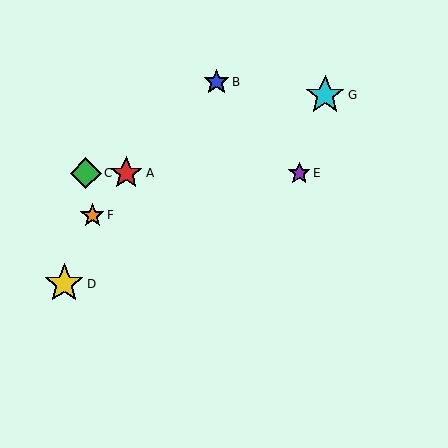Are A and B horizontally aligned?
No, A is at y≈173 and B is at y≈82.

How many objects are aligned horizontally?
3 objects (A, C, E) are aligned horizontally.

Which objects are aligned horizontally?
Objects A, C, E are aligned horizontally.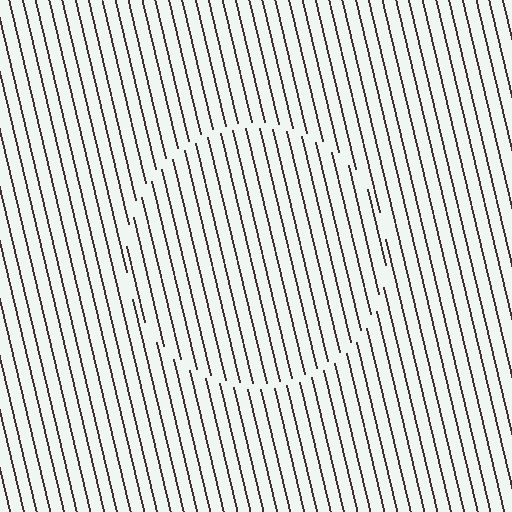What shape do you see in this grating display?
An illusory circle. The interior of the shape contains the same grating, shifted by half a period — the contour is defined by the phase discontinuity where line-ends from the inner and outer gratings abut.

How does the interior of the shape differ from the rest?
The interior of the shape contains the same grating, shifted by half a period — the contour is defined by the phase discontinuity where line-ends from the inner and outer gratings abut.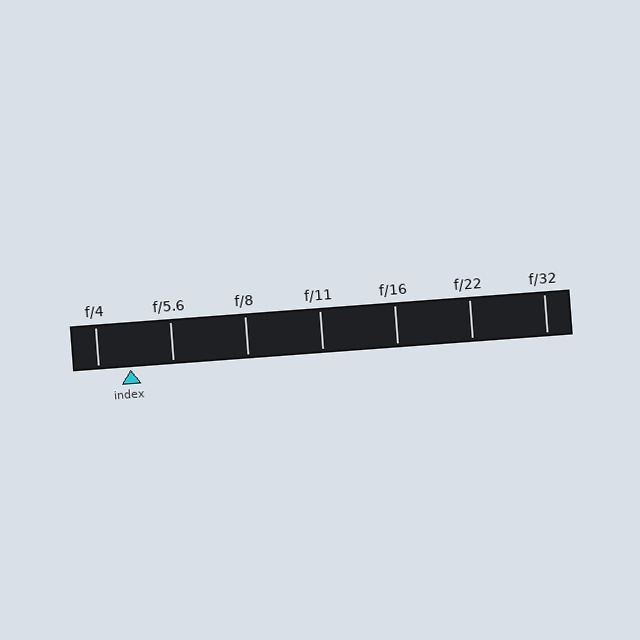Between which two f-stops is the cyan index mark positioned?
The index mark is between f/4 and f/5.6.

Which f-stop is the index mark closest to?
The index mark is closest to f/4.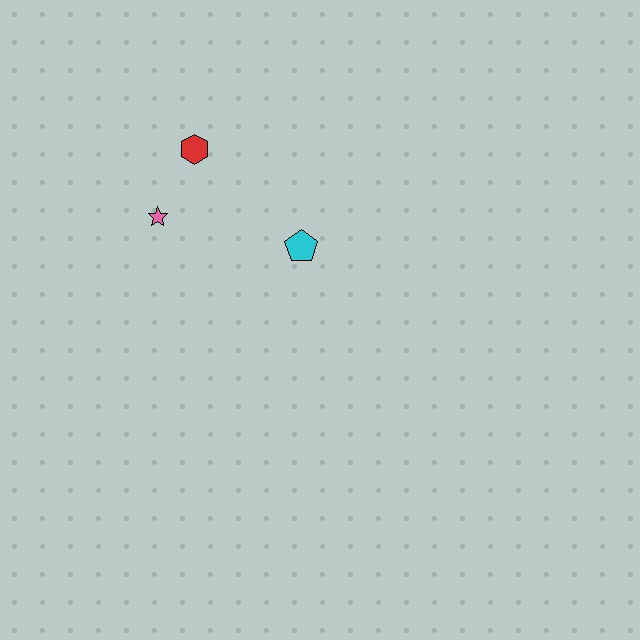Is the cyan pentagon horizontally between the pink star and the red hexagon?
No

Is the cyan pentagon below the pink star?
Yes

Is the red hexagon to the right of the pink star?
Yes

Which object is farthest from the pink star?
The cyan pentagon is farthest from the pink star.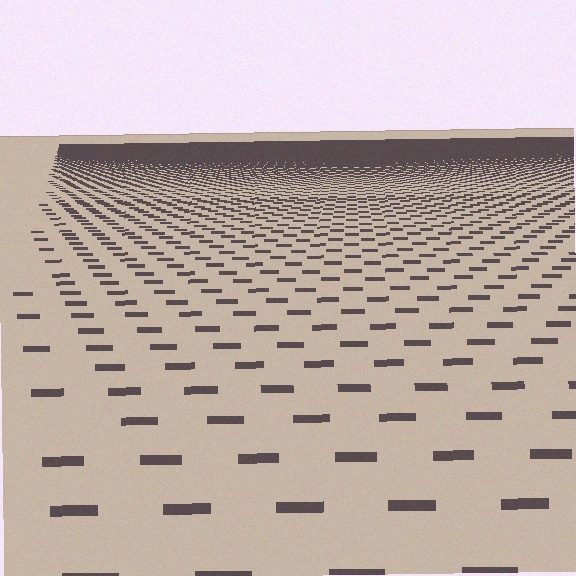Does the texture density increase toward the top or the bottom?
Density increases toward the top.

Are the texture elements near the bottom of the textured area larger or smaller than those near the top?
Larger. Near the bottom, elements are closer to the viewer and appear at a bigger on-screen size.